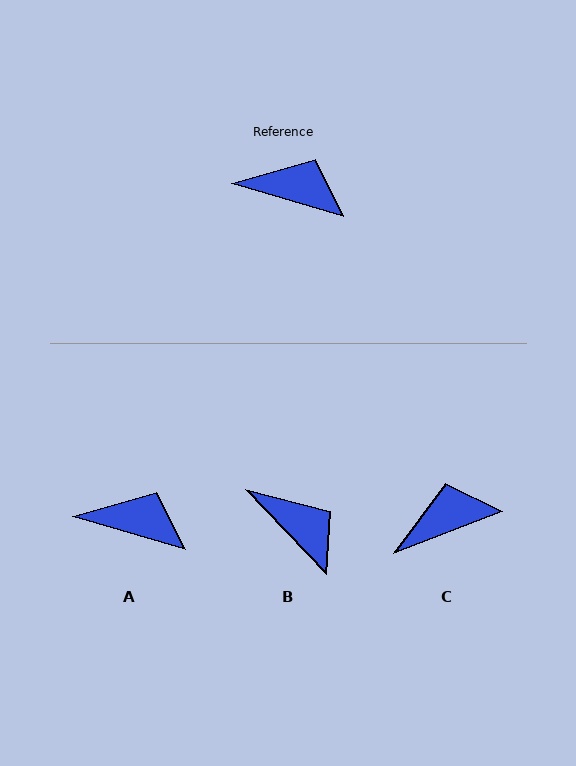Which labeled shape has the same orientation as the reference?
A.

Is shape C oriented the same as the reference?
No, it is off by about 38 degrees.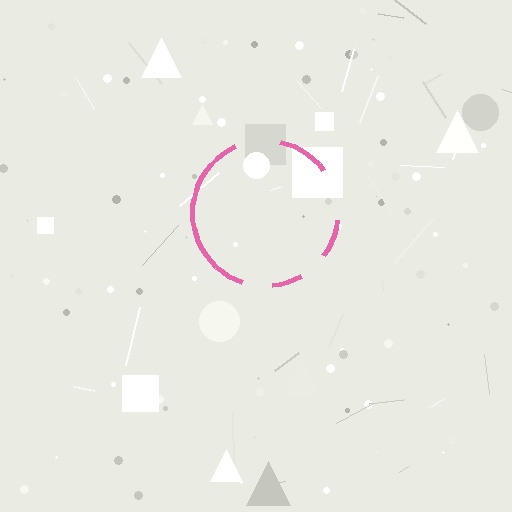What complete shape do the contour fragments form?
The contour fragments form a circle.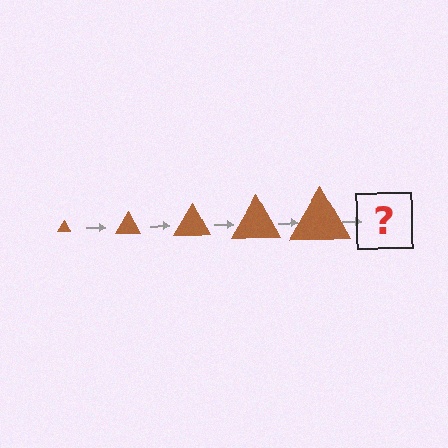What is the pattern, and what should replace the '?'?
The pattern is that the triangle gets progressively larger each step. The '?' should be a brown triangle, larger than the previous one.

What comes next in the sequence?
The next element should be a brown triangle, larger than the previous one.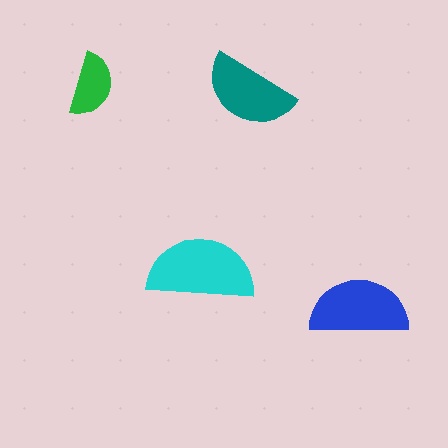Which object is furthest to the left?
The green semicircle is leftmost.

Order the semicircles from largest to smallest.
the cyan one, the blue one, the teal one, the green one.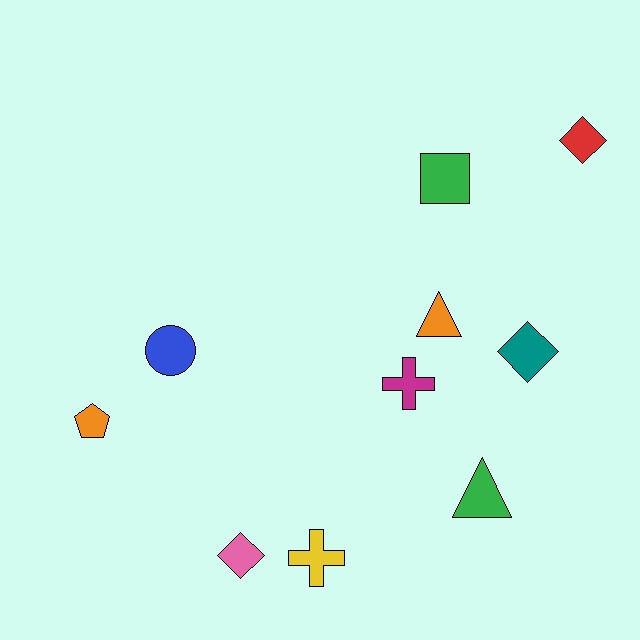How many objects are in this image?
There are 10 objects.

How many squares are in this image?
There is 1 square.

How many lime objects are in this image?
There are no lime objects.